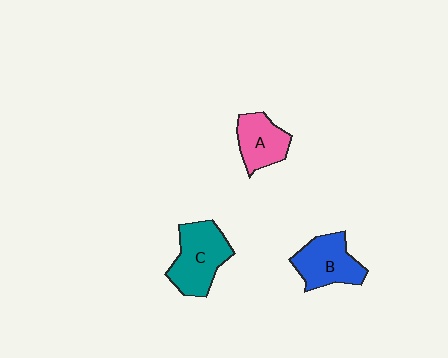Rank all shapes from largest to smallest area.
From largest to smallest: C (teal), B (blue), A (pink).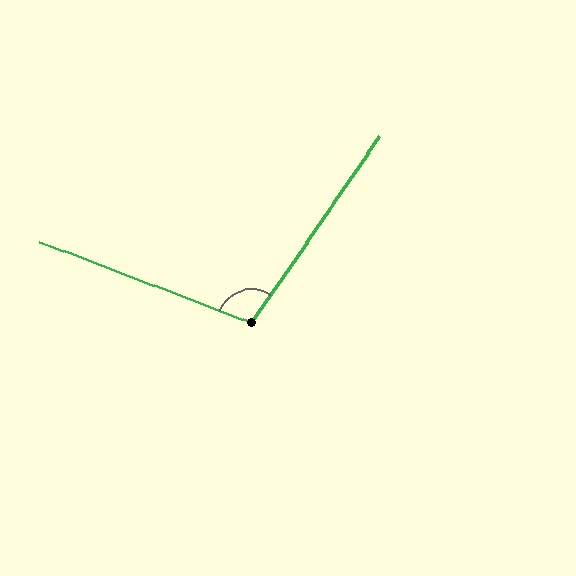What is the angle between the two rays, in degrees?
Approximately 104 degrees.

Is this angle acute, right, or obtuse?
It is obtuse.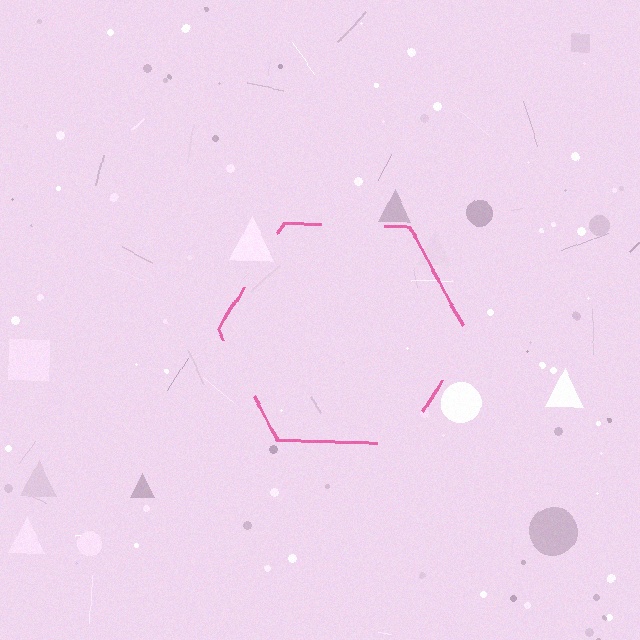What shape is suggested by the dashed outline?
The dashed outline suggests a hexagon.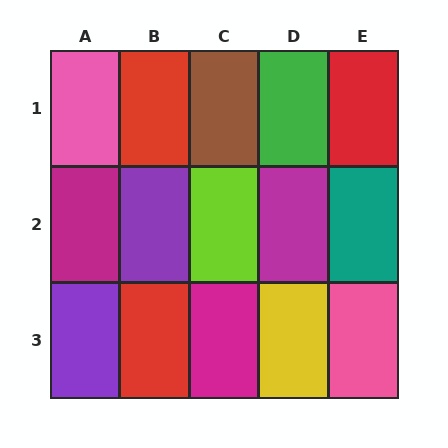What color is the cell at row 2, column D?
Magenta.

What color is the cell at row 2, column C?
Lime.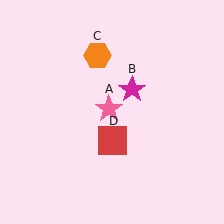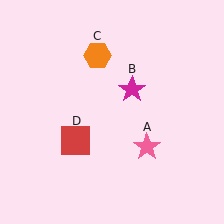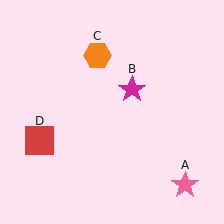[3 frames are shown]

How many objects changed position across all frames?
2 objects changed position: pink star (object A), red square (object D).